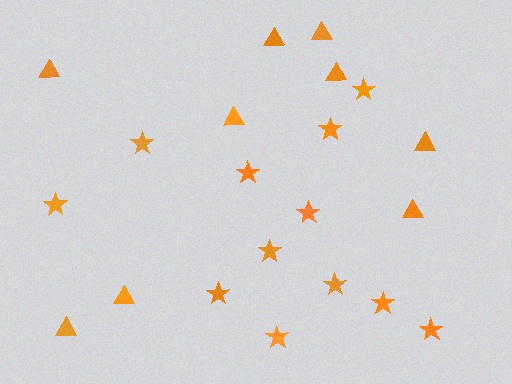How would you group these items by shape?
There are 2 groups: one group of stars (12) and one group of triangles (9).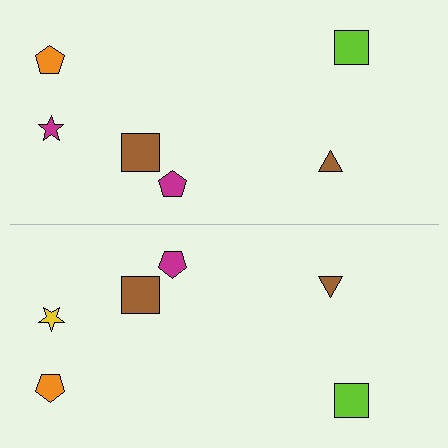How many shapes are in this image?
There are 12 shapes in this image.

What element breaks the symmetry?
The yellow star on the bottom side breaks the symmetry — its mirror counterpart is magenta.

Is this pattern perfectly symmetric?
No, the pattern is not perfectly symmetric. The yellow star on the bottom side breaks the symmetry — its mirror counterpart is magenta.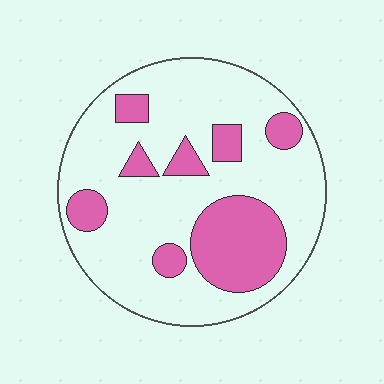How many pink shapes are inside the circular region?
8.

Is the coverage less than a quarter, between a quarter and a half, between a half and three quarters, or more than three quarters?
Between a quarter and a half.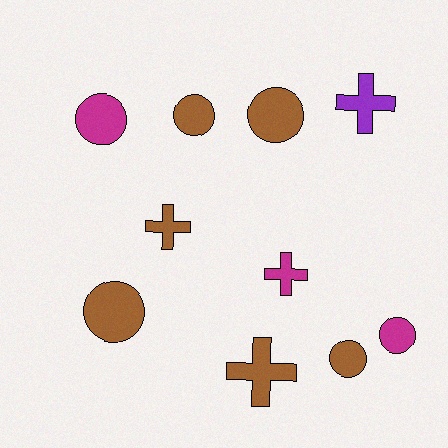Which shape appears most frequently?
Circle, with 6 objects.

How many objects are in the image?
There are 10 objects.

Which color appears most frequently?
Brown, with 6 objects.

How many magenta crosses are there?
There is 1 magenta cross.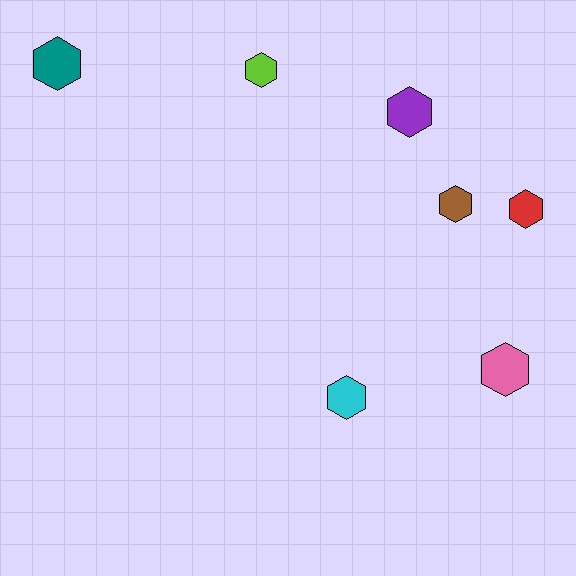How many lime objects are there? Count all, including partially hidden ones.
There is 1 lime object.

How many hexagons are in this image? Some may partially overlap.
There are 7 hexagons.